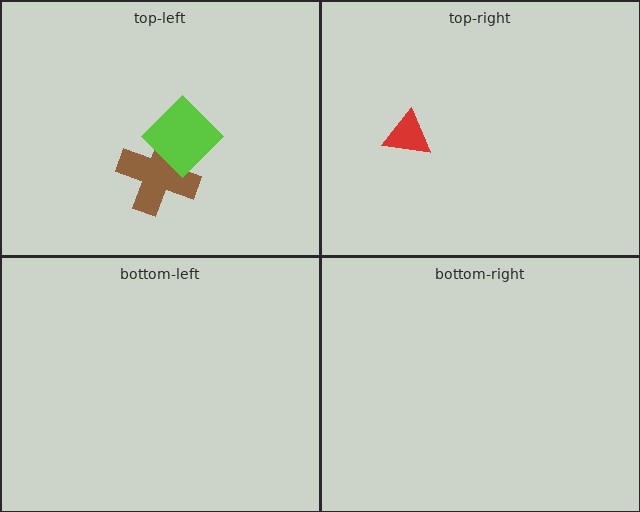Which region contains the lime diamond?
The top-left region.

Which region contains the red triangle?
The top-right region.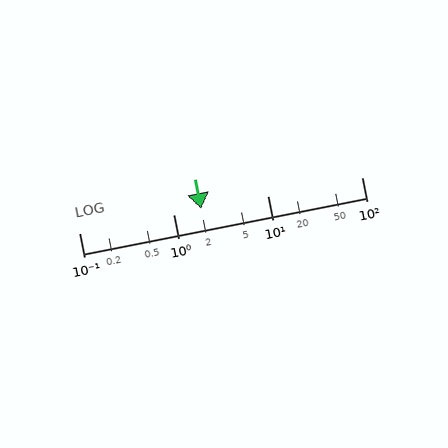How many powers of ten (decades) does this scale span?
The scale spans 3 decades, from 0.1 to 100.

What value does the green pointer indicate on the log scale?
The pointer indicates approximately 2.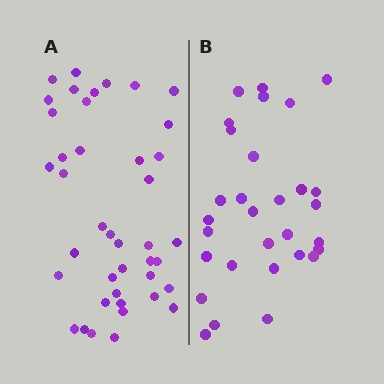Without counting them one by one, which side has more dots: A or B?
Region A (the left region) has more dots.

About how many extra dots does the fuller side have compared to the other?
Region A has roughly 12 or so more dots than region B.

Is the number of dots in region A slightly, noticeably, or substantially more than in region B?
Region A has noticeably more, but not dramatically so. The ratio is roughly 1.4 to 1.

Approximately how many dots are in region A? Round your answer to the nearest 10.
About 40 dots. (The exact count is 41, which rounds to 40.)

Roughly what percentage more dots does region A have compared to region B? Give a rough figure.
About 35% more.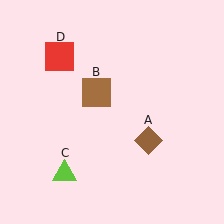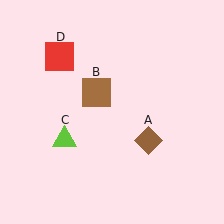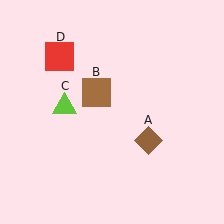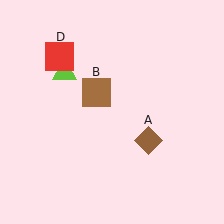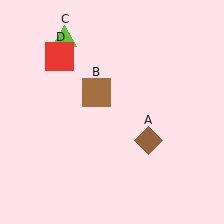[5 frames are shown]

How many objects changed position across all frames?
1 object changed position: lime triangle (object C).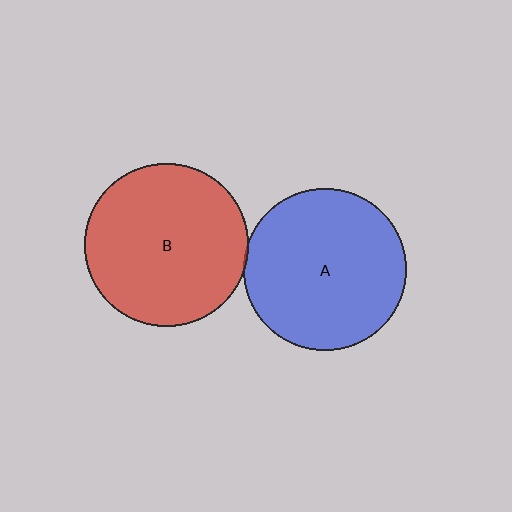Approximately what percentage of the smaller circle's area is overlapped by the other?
Approximately 5%.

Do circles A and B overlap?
Yes.